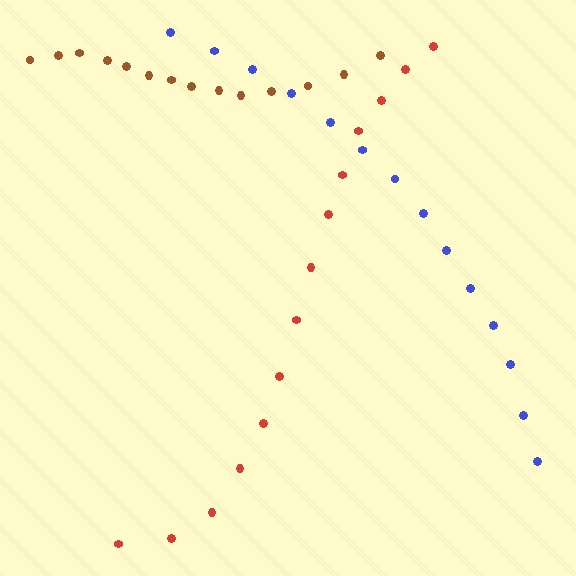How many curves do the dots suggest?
There are 3 distinct paths.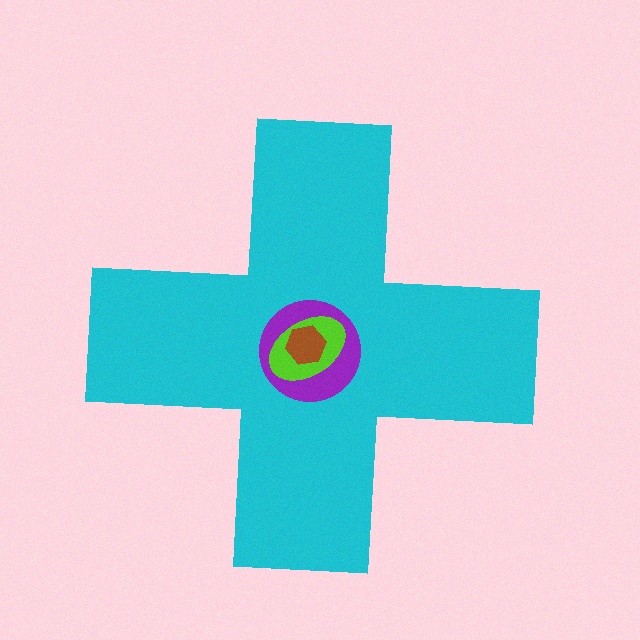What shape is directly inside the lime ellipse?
The brown hexagon.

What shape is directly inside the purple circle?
The lime ellipse.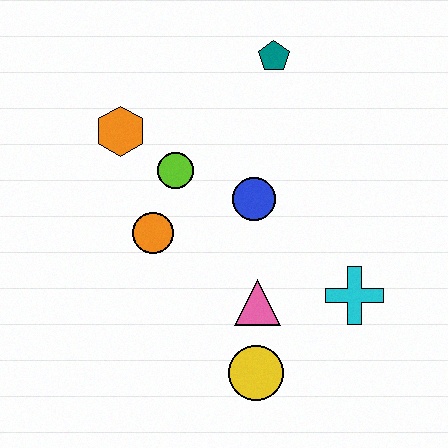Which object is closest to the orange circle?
The lime circle is closest to the orange circle.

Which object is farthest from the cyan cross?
The orange hexagon is farthest from the cyan cross.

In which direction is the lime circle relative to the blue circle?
The lime circle is to the left of the blue circle.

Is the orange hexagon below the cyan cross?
No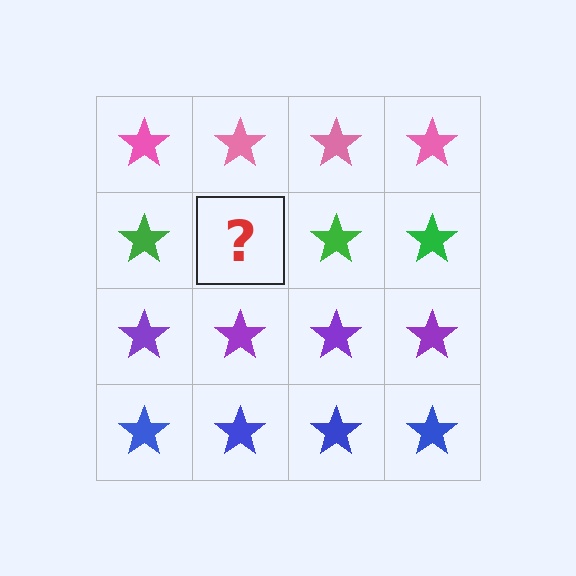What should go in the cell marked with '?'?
The missing cell should contain a green star.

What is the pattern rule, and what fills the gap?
The rule is that each row has a consistent color. The gap should be filled with a green star.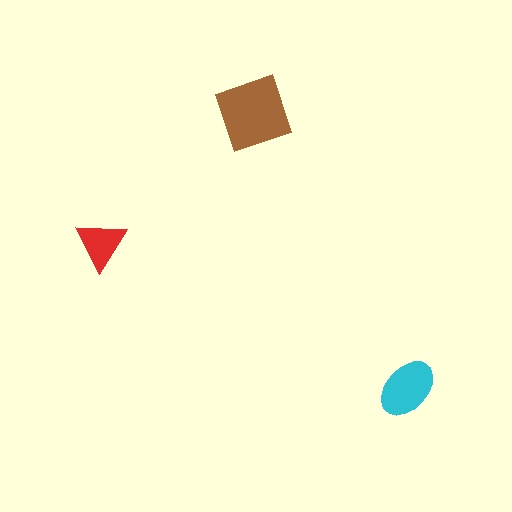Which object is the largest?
The brown diamond.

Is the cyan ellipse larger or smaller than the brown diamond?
Smaller.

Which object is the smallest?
The red triangle.